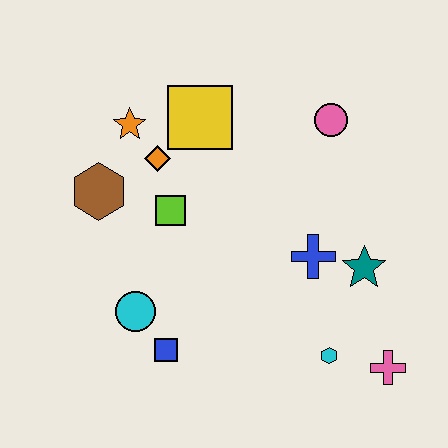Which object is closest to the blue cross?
The teal star is closest to the blue cross.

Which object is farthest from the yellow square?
The pink cross is farthest from the yellow square.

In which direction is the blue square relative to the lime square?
The blue square is below the lime square.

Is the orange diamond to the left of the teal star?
Yes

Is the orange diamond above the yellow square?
No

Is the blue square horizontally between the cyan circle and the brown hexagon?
No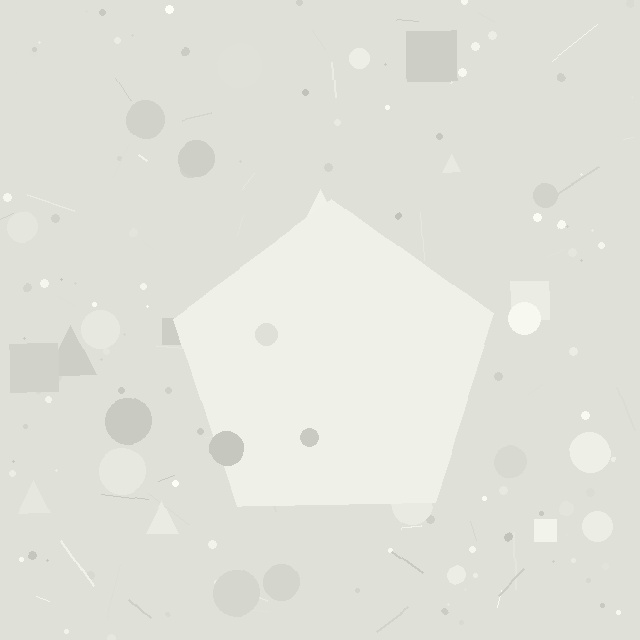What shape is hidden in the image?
A pentagon is hidden in the image.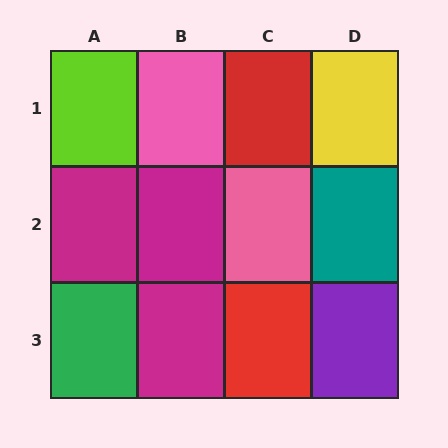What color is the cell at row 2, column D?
Teal.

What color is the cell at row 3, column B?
Magenta.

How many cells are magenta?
3 cells are magenta.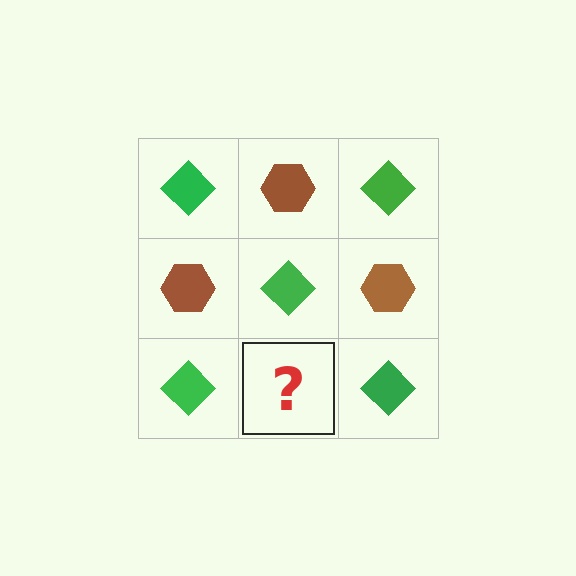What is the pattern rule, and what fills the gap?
The rule is that it alternates green diamond and brown hexagon in a checkerboard pattern. The gap should be filled with a brown hexagon.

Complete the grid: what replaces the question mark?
The question mark should be replaced with a brown hexagon.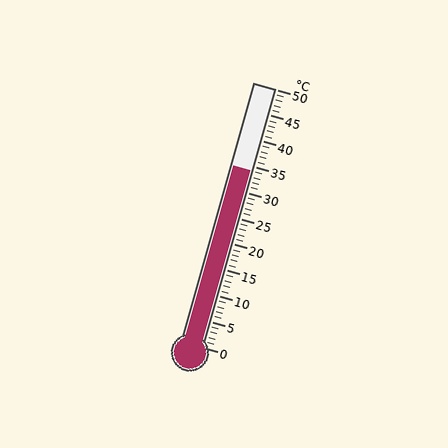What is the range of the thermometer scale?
The thermometer scale ranges from 0°C to 50°C.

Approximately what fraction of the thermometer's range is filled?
The thermometer is filled to approximately 70% of its range.